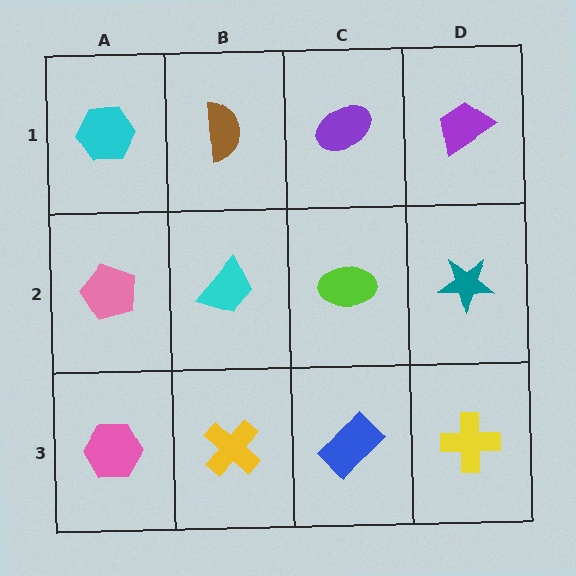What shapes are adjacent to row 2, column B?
A brown semicircle (row 1, column B), a yellow cross (row 3, column B), a pink pentagon (row 2, column A), a lime ellipse (row 2, column C).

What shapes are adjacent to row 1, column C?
A lime ellipse (row 2, column C), a brown semicircle (row 1, column B), a purple trapezoid (row 1, column D).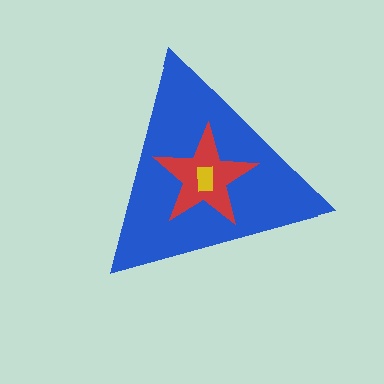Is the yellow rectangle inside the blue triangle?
Yes.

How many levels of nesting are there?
3.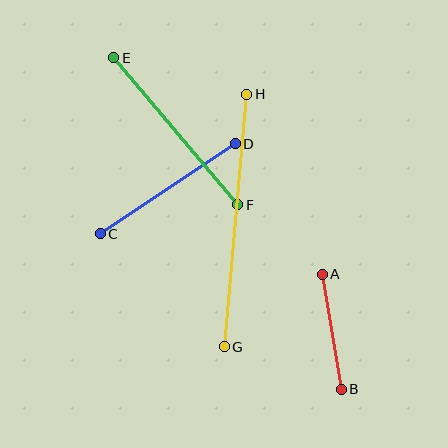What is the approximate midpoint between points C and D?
The midpoint is at approximately (168, 189) pixels.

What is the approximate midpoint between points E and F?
The midpoint is at approximately (176, 131) pixels.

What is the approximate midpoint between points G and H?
The midpoint is at approximately (235, 220) pixels.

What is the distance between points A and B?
The distance is approximately 117 pixels.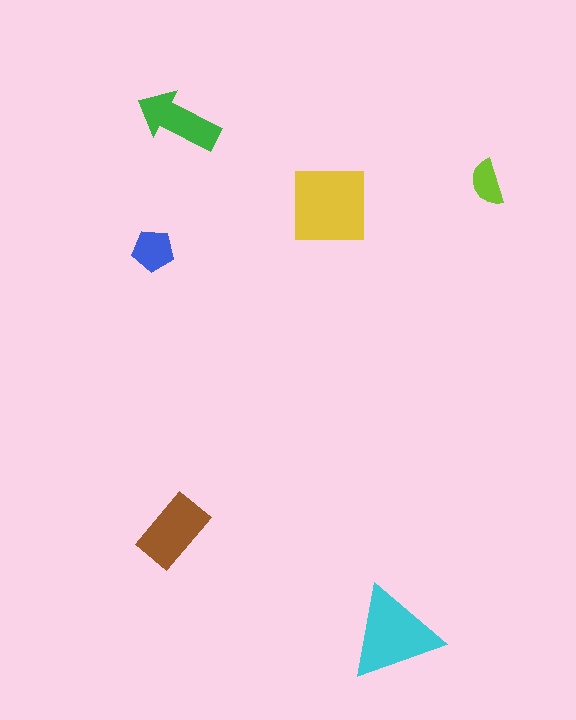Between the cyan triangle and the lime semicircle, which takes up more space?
The cyan triangle.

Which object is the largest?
The yellow square.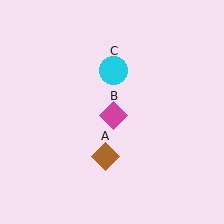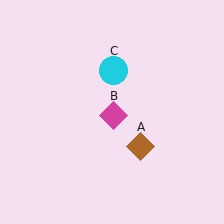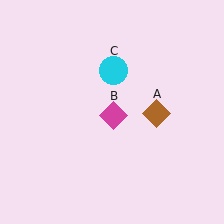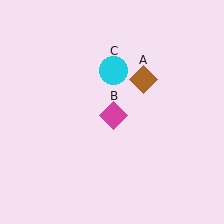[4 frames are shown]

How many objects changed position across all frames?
1 object changed position: brown diamond (object A).